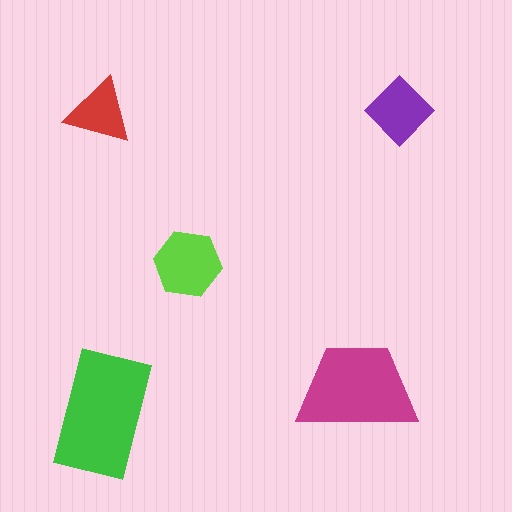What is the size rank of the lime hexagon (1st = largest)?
3rd.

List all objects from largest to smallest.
The green rectangle, the magenta trapezoid, the lime hexagon, the purple diamond, the red triangle.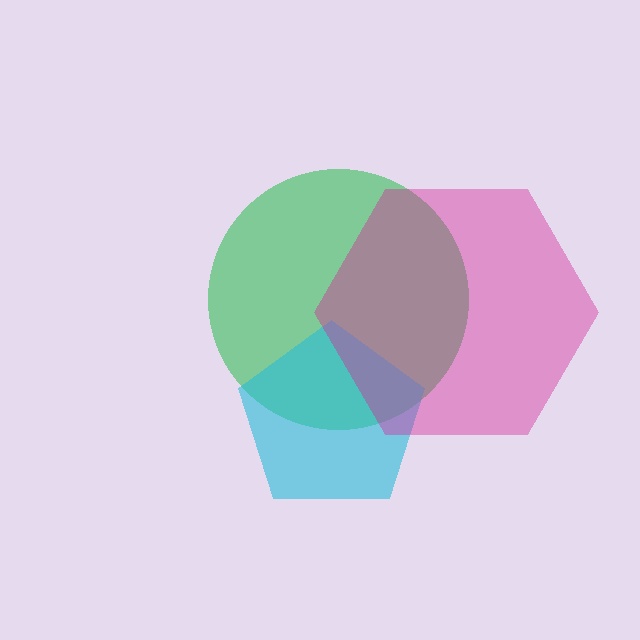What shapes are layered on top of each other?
The layered shapes are: a green circle, a cyan pentagon, a magenta hexagon.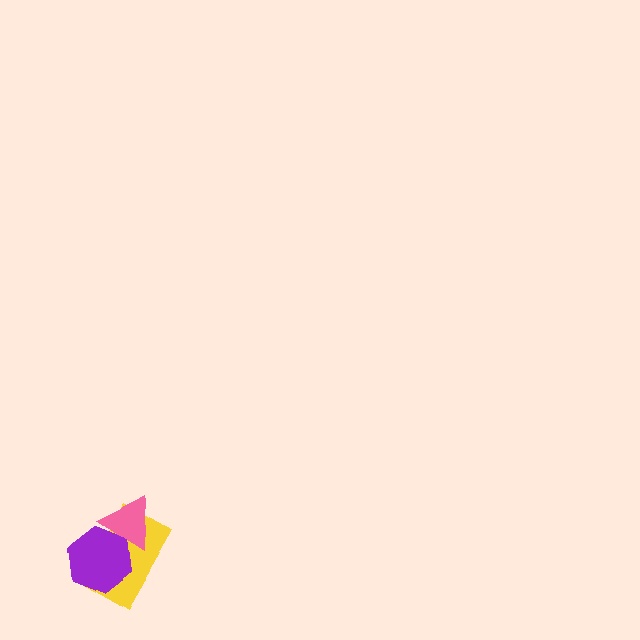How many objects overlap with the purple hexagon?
2 objects overlap with the purple hexagon.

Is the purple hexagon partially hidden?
Yes, it is partially covered by another shape.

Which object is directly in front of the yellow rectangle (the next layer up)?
The purple hexagon is directly in front of the yellow rectangle.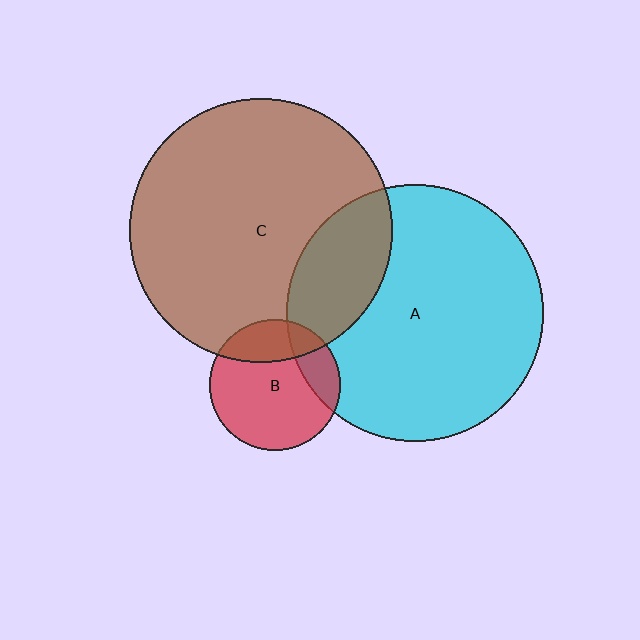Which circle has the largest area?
Circle C (brown).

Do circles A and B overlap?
Yes.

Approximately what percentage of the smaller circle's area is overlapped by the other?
Approximately 20%.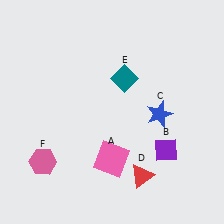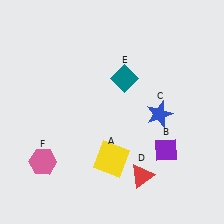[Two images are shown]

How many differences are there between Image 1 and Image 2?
There is 1 difference between the two images.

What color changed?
The square (A) changed from pink in Image 1 to yellow in Image 2.